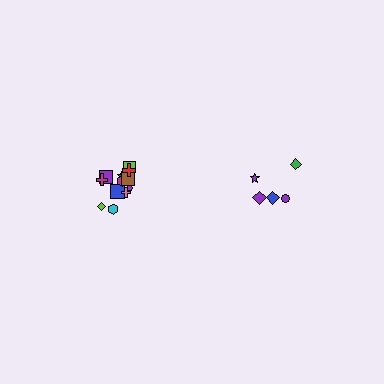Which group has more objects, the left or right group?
The left group.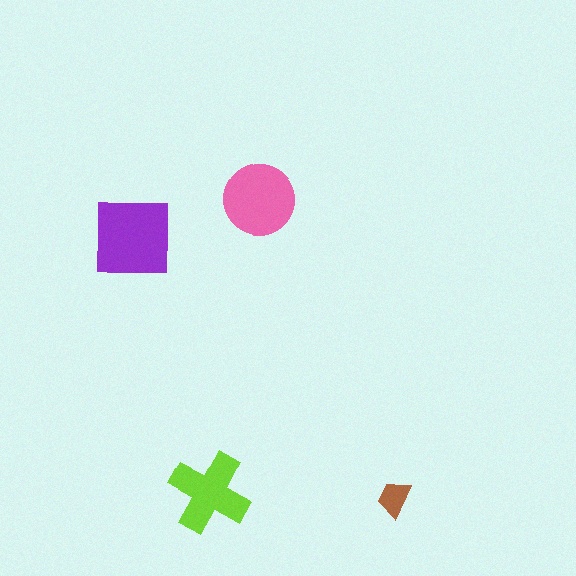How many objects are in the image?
There are 4 objects in the image.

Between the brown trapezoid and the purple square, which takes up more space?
The purple square.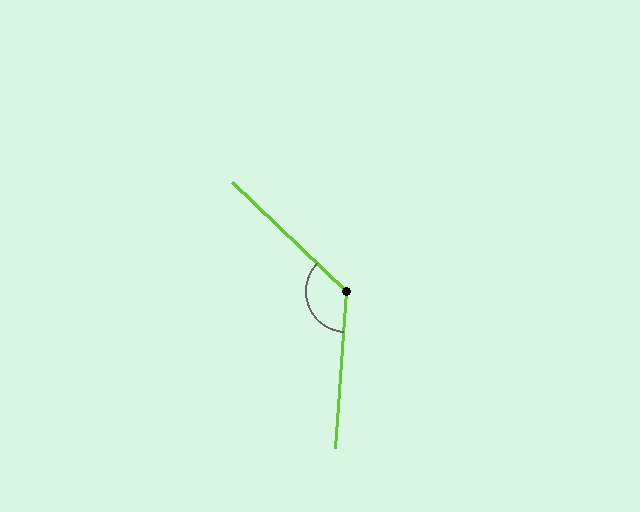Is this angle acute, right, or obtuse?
It is obtuse.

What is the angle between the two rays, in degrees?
Approximately 130 degrees.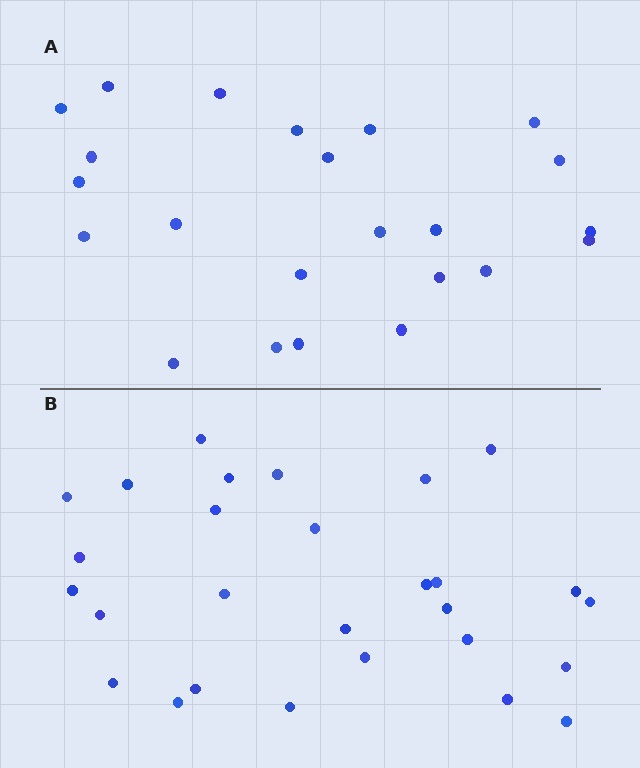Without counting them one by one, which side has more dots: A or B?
Region B (the bottom region) has more dots.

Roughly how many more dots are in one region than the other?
Region B has about 5 more dots than region A.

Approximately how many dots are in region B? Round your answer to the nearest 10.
About 30 dots. (The exact count is 28, which rounds to 30.)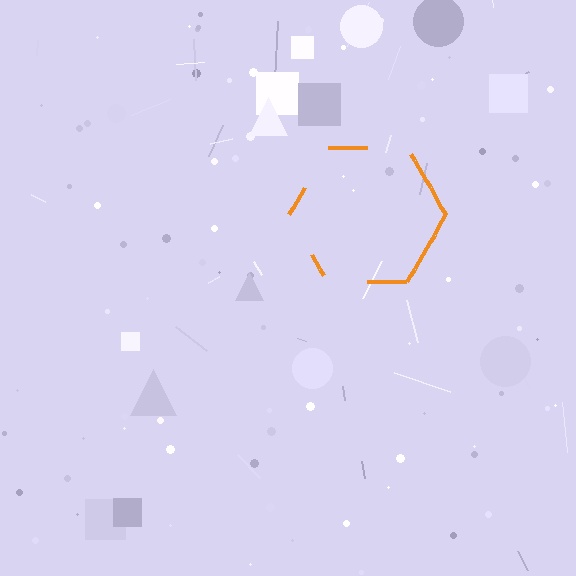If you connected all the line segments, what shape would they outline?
They would outline a hexagon.